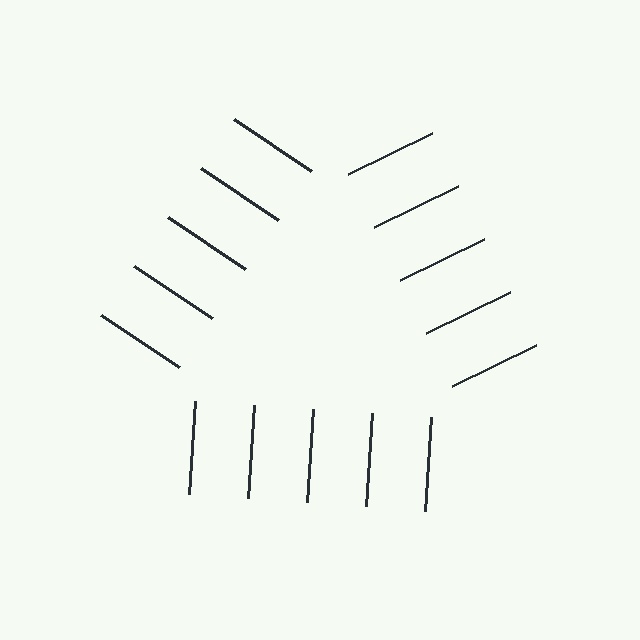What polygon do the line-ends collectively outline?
An illusory triangle — the line segments terminate on its edges but no continuous stroke is drawn.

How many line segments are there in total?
15 — 5 along each of the 3 edges.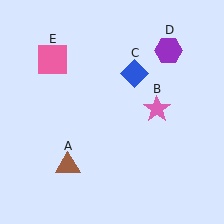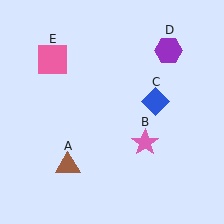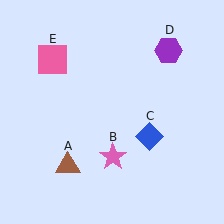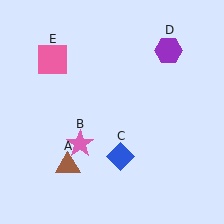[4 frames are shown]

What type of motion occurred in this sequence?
The pink star (object B), blue diamond (object C) rotated clockwise around the center of the scene.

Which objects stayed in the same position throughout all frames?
Brown triangle (object A) and purple hexagon (object D) and pink square (object E) remained stationary.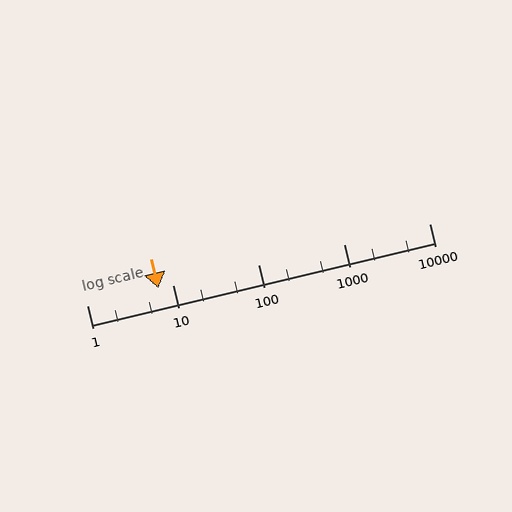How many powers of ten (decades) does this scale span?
The scale spans 4 decades, from 1 to 10000.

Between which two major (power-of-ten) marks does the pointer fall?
The pointer is between 1 and 10.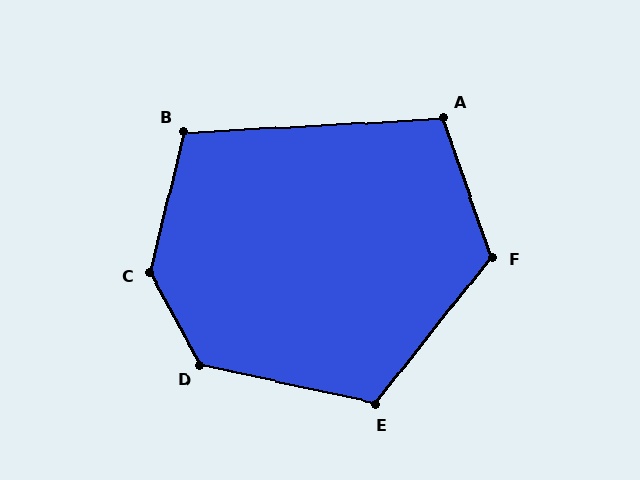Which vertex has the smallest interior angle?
A, at approximately 106 degrees.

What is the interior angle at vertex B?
Approximately 107 degrees (obtuse).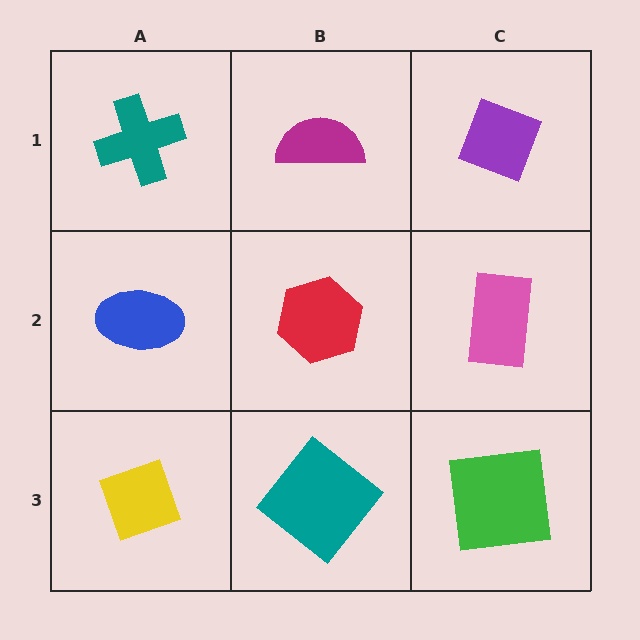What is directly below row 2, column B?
A teal diamond.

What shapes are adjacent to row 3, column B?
A red hexagon (row 2, column B), a yellow diamond (row 3, column A), a green square (row 3, column C).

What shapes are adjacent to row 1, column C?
A pink rectangle (row 2, column C), a magenta semicircle (row 1, column B).